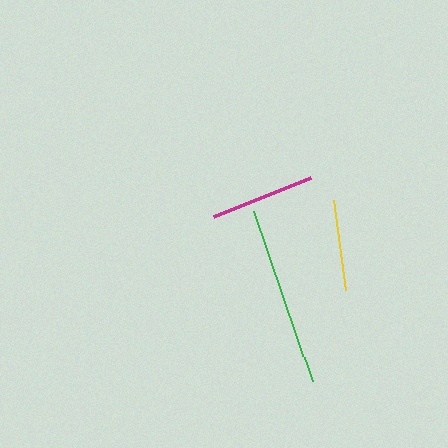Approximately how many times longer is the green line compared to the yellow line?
The green line is approximately 2.0 times the length of the yellow line.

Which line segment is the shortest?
The yellow line is the shortest at approximately 91 pixels.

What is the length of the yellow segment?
The yellow segment is approximately 91 pixels long.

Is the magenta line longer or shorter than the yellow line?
The magenta line is longer than the yellow line.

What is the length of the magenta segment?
The magenta segment is approximately 104 pixels long.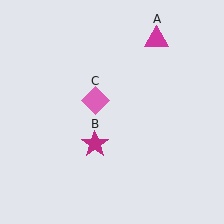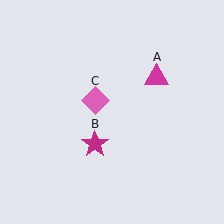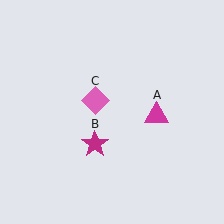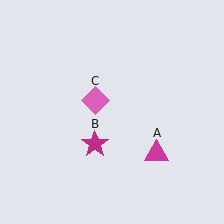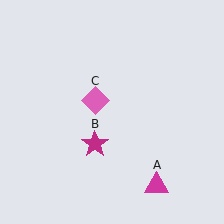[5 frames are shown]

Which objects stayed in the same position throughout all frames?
Magenta star (object B) and pink diamond (object C) remained stationary.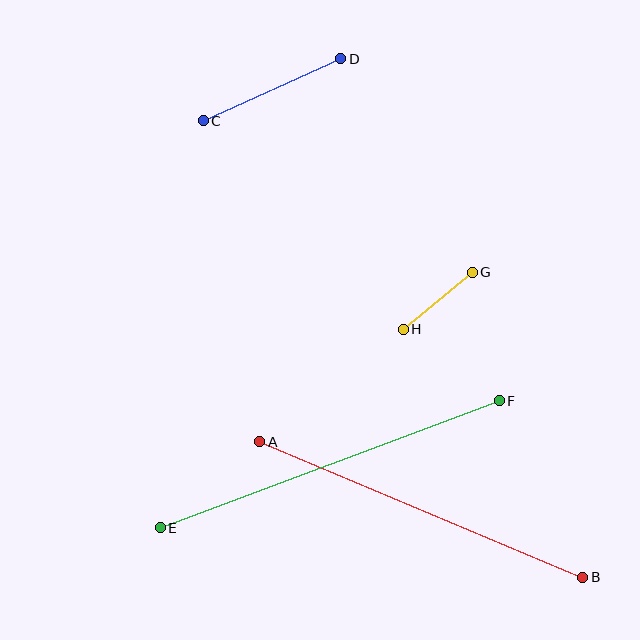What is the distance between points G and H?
The distance is approximately 89 pixels.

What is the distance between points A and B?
The distance is approximately 350 pixels.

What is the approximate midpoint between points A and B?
The midpoint is at approximately (421, 509) pixels.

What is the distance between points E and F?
The distance is approximately 362 pixels.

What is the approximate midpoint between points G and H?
The midpoint is at approximately (438, 301) pixels.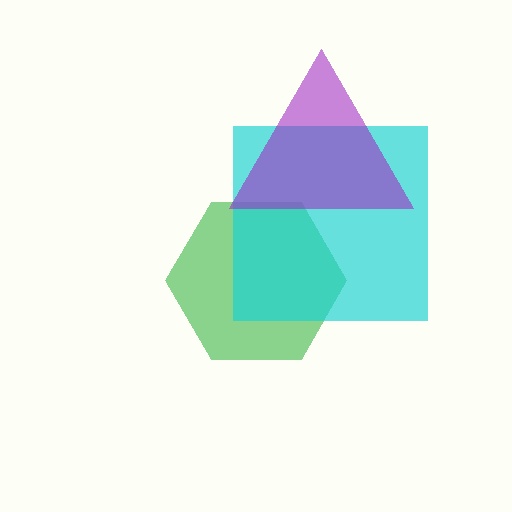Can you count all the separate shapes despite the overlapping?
Yes, there are 3 separate shapes.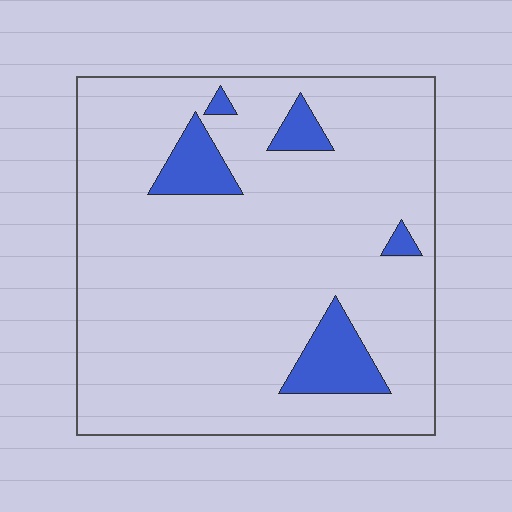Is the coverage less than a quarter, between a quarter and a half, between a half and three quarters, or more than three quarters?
Less than a quarter.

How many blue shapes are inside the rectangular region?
5.